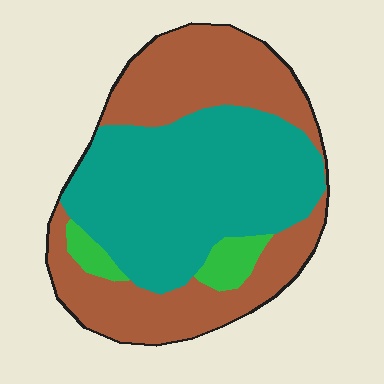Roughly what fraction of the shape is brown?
Brown covers about 45% of the shape.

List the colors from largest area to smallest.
From largest to smallest: teal, brown, green.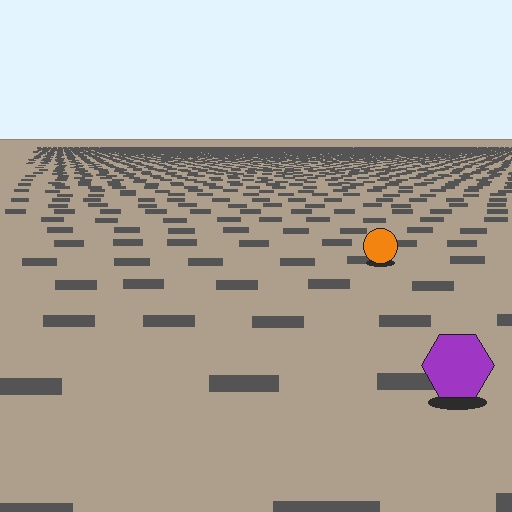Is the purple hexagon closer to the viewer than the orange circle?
Yes. The purple hexagon is closer — you can tell from the texture gradient: the ground texture is coarser near it.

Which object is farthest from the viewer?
The orange circle is farthest from the viewer. It appears smaller and the ground texture around it is denser.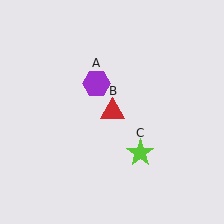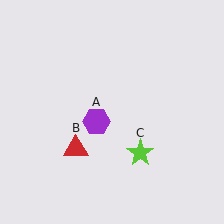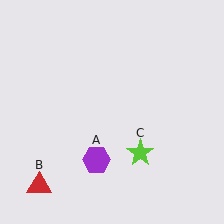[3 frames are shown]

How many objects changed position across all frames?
2 objects changed position: purple hexagon (object A), red triangle (object B).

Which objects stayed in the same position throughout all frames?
Lime star (object C) remained stationary.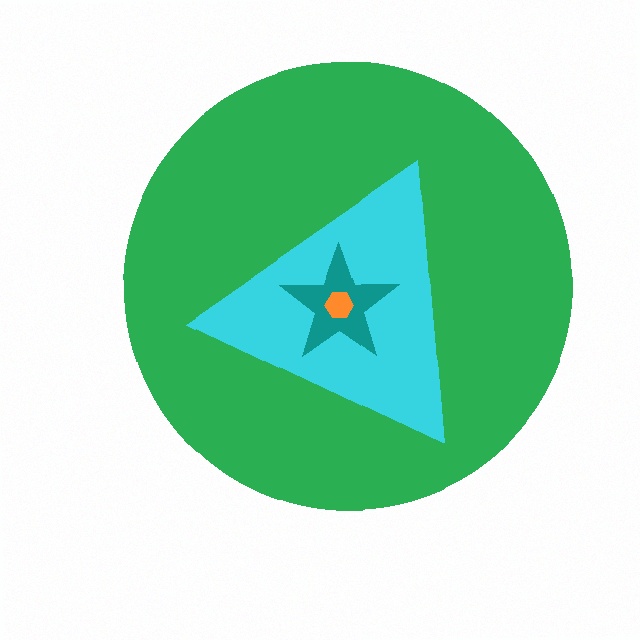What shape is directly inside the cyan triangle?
The teal star.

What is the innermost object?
The orange hexagon.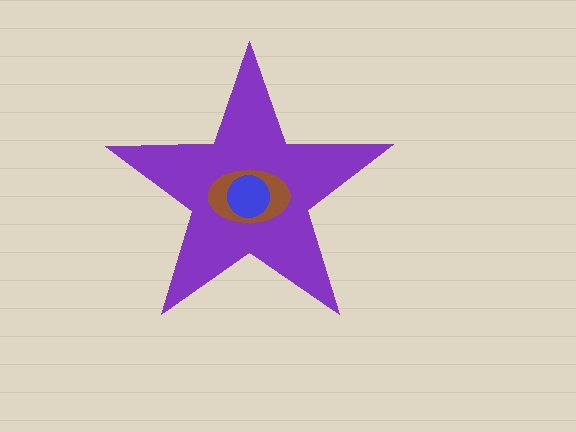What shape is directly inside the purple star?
The brown ellipse.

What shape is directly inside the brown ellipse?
The blue circle.